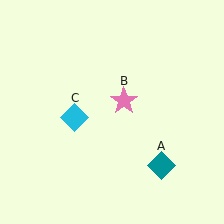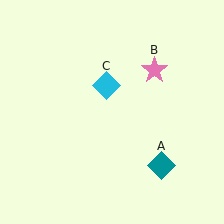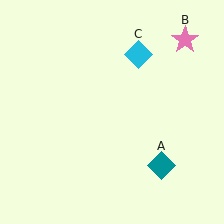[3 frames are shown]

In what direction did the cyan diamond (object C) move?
The cyan diamond (object C) moved up and to the right.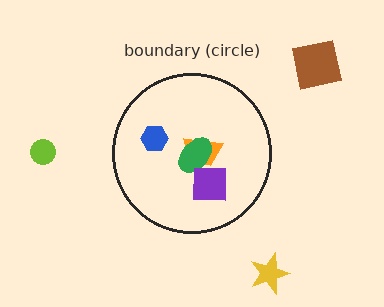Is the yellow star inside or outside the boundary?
Outside.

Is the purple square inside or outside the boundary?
Inside.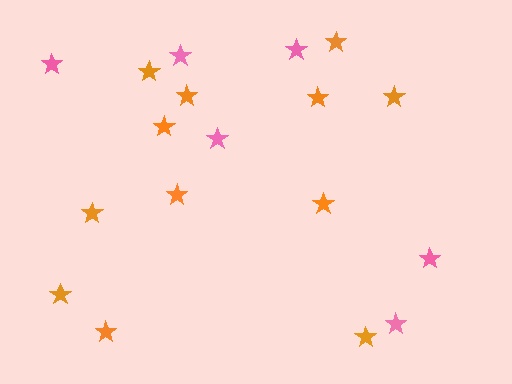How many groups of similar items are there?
There are 2 groups: one group of orange stars (12) and one group of pink stars (6).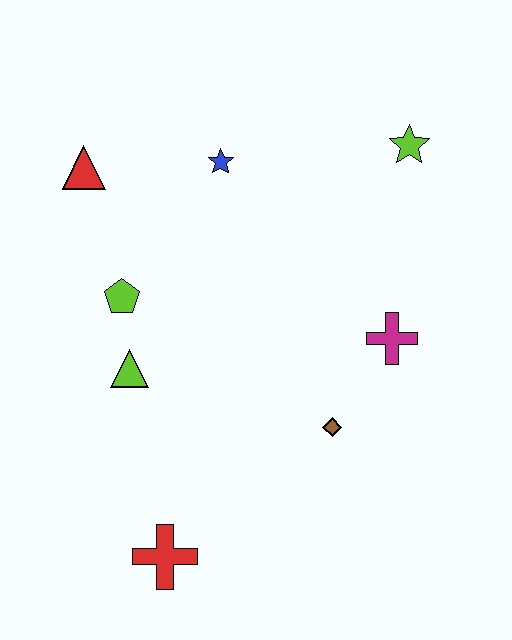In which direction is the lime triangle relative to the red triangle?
The lime triangle is below the red triangle.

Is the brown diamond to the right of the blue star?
Yes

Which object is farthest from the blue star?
The red cross is farthest from the blue star.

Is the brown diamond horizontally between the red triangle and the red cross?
No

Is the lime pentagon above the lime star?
No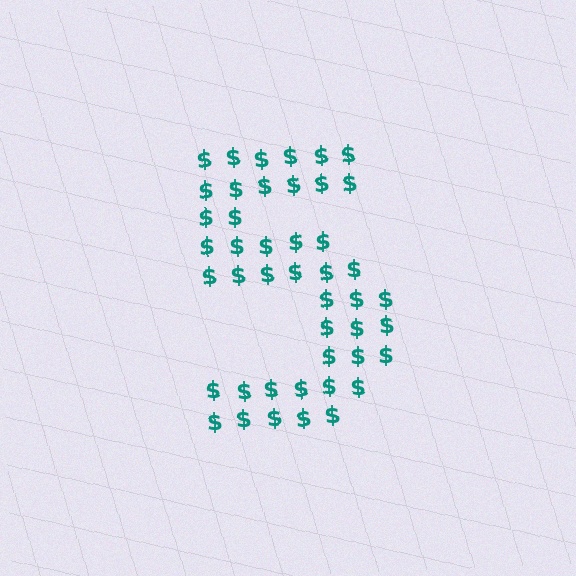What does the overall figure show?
The overall figure shows the digit 5.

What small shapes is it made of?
It is made of small dollar signs.